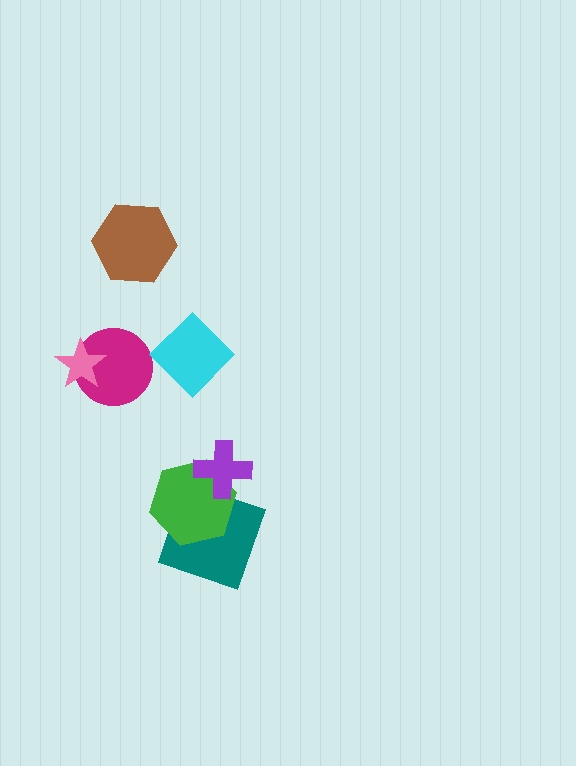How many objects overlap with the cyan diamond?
0 objects overlap with the cyan diamond.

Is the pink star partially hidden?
No, no other shape covers it.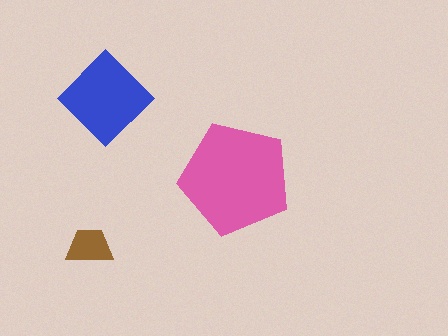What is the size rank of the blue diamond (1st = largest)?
2nd.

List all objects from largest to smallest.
The pink pentagon, the blue diamond, the brown trapezoid.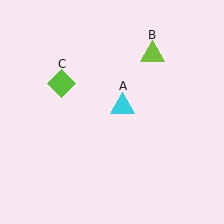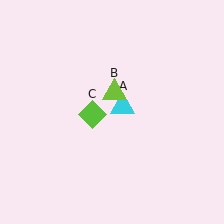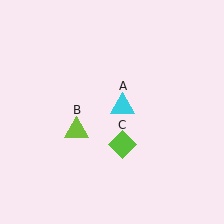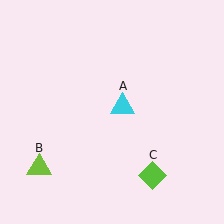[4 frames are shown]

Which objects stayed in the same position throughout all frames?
Cyan triangle (object A) remained stationary.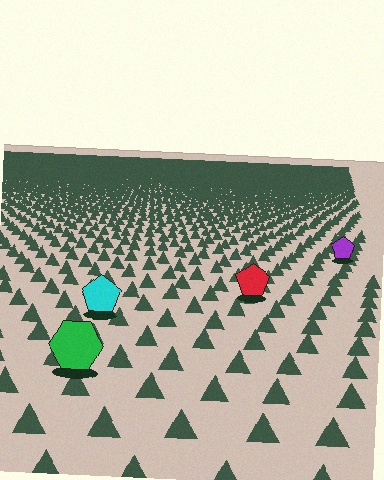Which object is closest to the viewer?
The green hexagon is closest. The texture marks near it are larger and more spread out.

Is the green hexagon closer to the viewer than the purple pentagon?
Yes. The green hexagon is closer — you can tell from the texture gradient: the ground texture is coarser near it.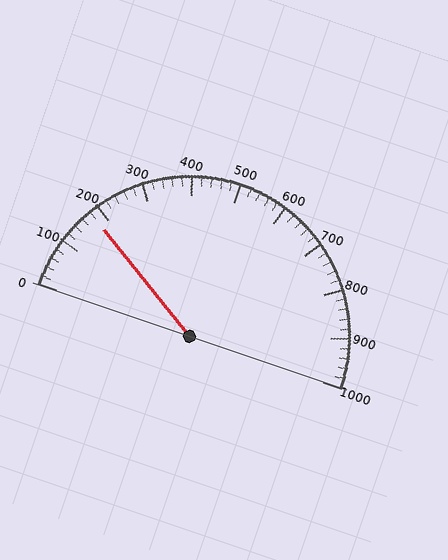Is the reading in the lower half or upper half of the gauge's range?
The reading is in the lower half of the range (0 to 1000).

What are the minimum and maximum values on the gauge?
The gauge ranges from 0 to 1000.